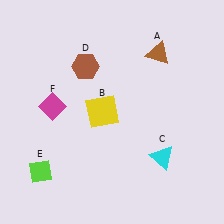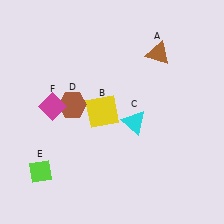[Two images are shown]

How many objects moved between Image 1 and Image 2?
2 objects moved between the two images.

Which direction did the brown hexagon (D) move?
The brown hexagon (D) moved down.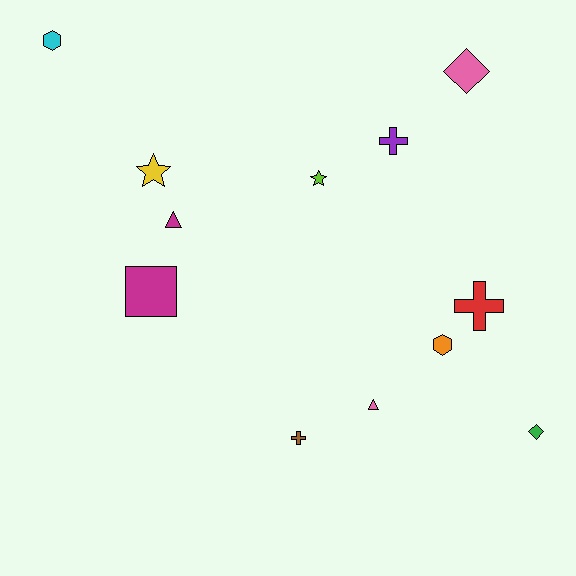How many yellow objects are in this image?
There is 1 yellow object.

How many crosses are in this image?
There are 3 crosses.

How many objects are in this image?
There are 12 objects.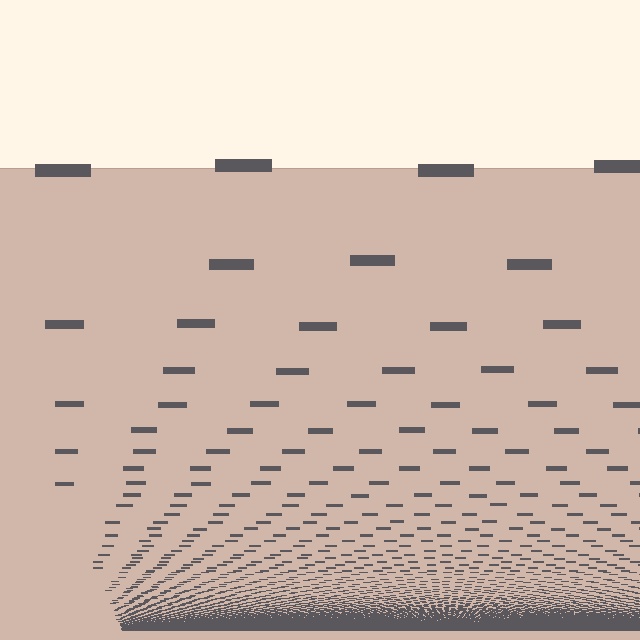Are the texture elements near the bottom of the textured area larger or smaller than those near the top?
Smaller. The gradient is inverted — elements near the bottom are smaller and denser.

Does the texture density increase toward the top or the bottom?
Density increases toward the bottom.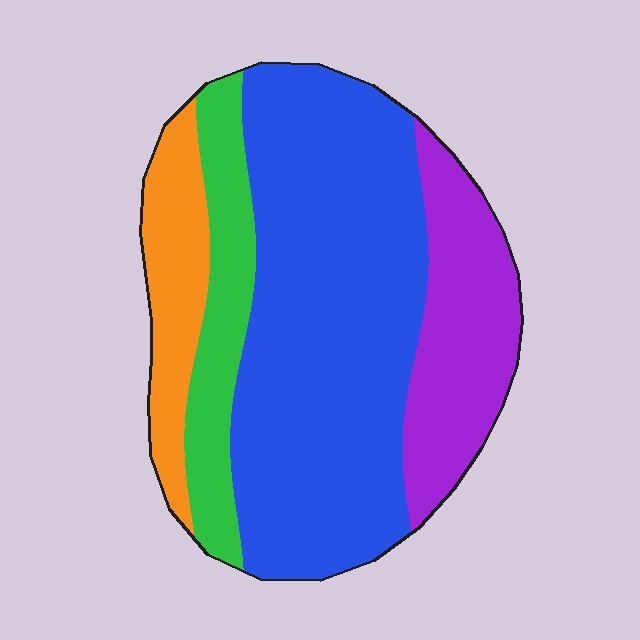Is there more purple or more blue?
Blue.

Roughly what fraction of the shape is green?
Green takes up about one eighth (1/8) of the shape.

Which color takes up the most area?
Blue, at roughly 55%.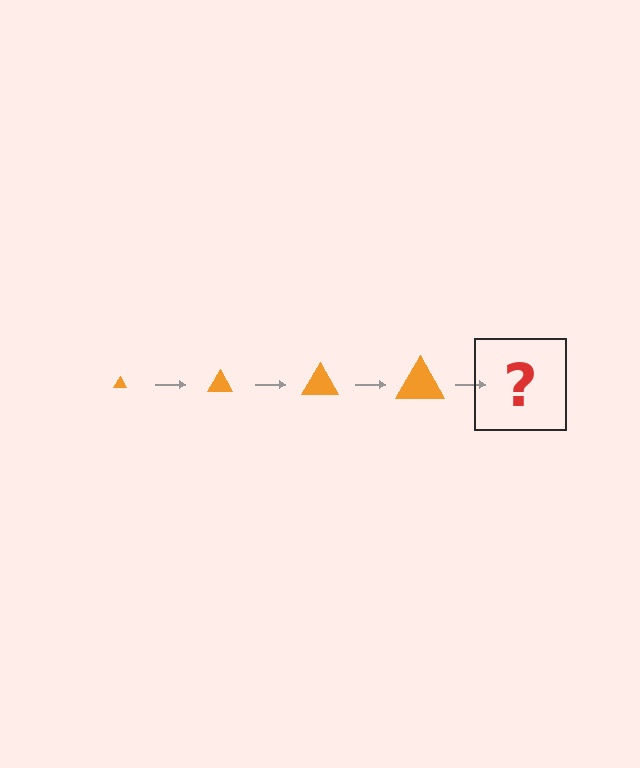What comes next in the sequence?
The next element should be an orange triangle, larger than the previous one.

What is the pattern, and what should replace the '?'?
The pattern is that the triangle gets progressively larger each step. The '?' should be an orange triangle, larger than the previous one.